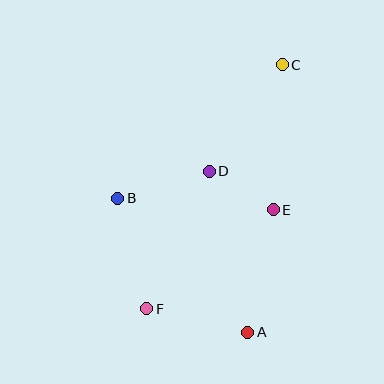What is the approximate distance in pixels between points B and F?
The distance between B and F is approximately 114 pixels.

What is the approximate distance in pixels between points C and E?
The distance between C and E is approximately 145 pixels.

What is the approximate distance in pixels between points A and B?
The distance between A and B is approximately 187 pixels.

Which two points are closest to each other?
Points D and E are closest to each other.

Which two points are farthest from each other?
Points C and F are farthest from each other.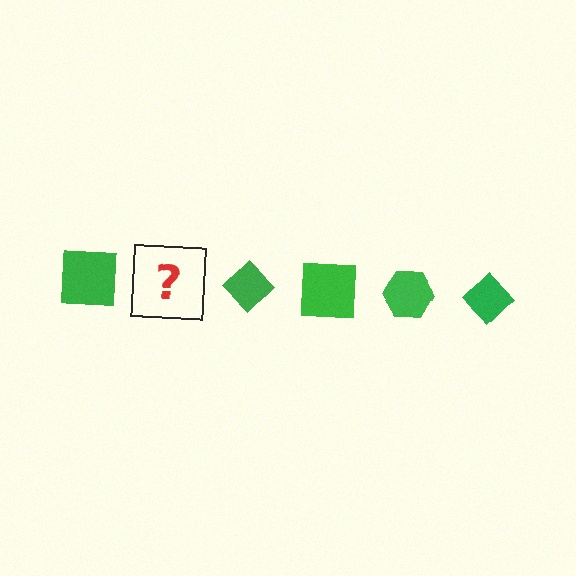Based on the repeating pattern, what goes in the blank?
The blank should be a green hexagon.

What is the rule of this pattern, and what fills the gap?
The rule is that the pattern cycles through square, hexagon, diamond shapes in green. The gap should be filled with a green hexagon.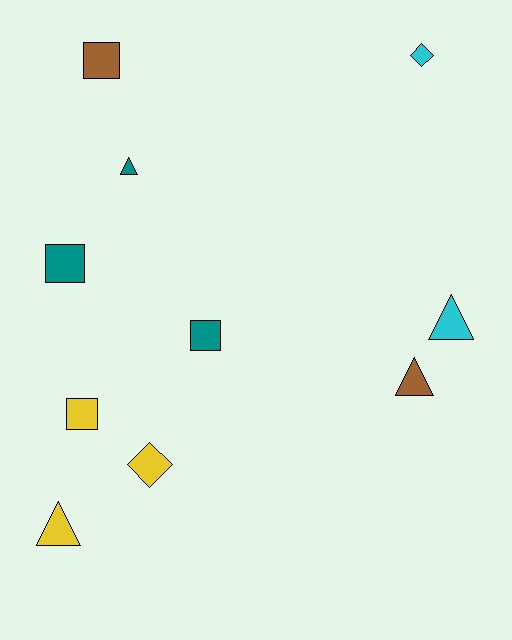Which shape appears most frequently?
Square, with 4 objects.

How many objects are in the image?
There are 10 objects.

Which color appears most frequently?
Teal, with 3 objects.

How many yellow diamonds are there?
There is 1 yellow diamond.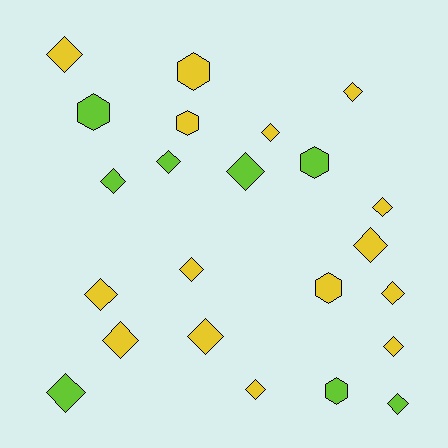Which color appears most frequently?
Yellow, with 15 objects.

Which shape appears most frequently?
Diamond, with 17 objects.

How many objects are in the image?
There are 23 objects.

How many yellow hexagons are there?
There are 3 yellow hexagons.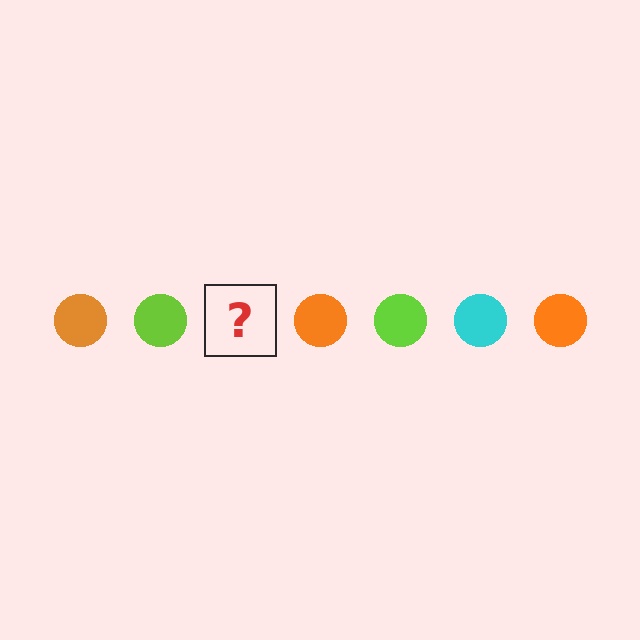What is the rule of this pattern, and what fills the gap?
The rule is that the pattern cycles through orange, lime, cyan circles. The gap should be filled with a cyan circle.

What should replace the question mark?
The question mark should be replaced with a cyan circle.